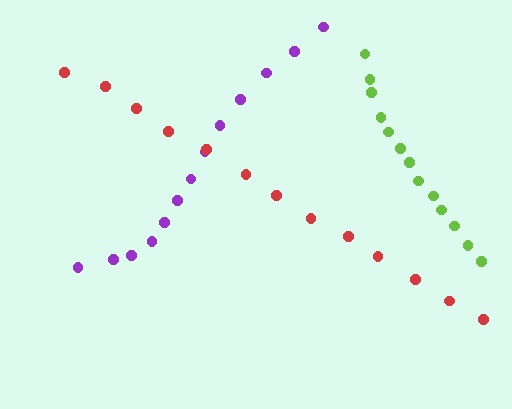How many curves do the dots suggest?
There are 3 distinct paths.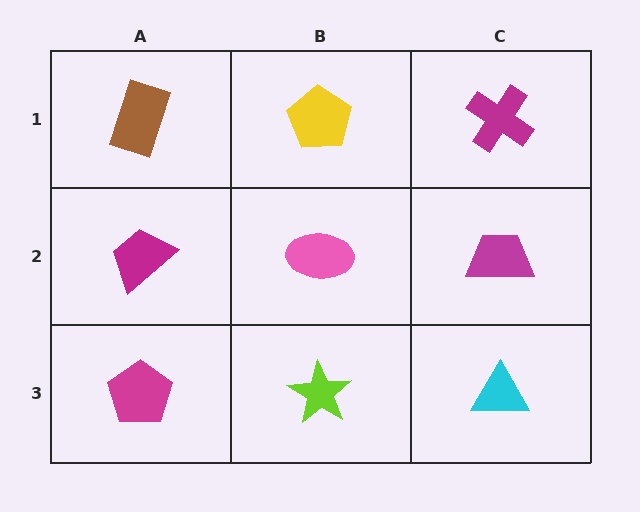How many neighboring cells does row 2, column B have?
4.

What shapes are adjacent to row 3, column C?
A magenta trapezoid (row 2, column C), a lime star (row 3, column B).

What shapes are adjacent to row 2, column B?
A yellow pentagon (row 1, column B), a lime star (row 3, column B), a magenta trapezoid (row 2, column A), a magenta trapezoid (row 2, column C).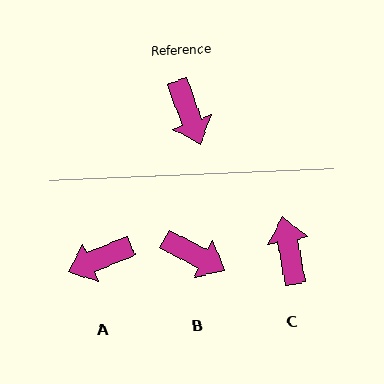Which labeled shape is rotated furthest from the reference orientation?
C, about 170 degrees away.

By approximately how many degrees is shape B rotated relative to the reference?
Approximately 43 degrees counter-clockwise.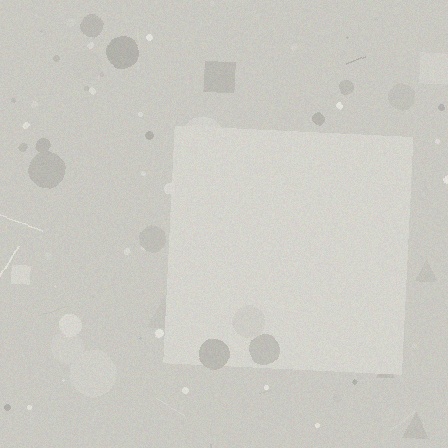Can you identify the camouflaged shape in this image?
The camouflaged shape is a square.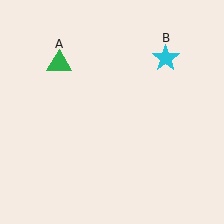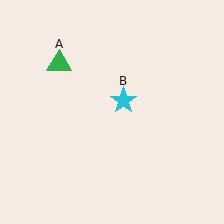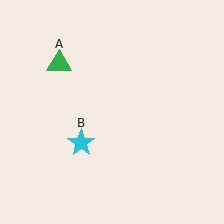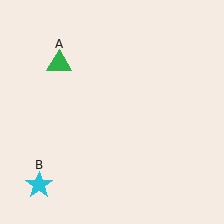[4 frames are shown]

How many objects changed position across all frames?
1 object changed position: cyan star (object B).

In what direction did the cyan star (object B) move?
The cyan star (object B) moved down and to the left.